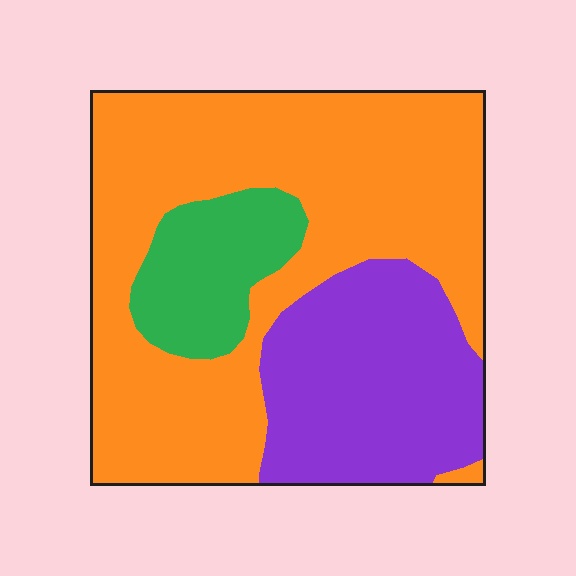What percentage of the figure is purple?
Purple covers 27% of the figure.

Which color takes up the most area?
Orange, at roughly 60%.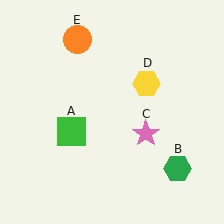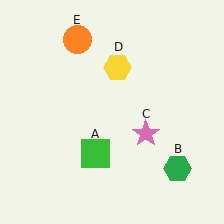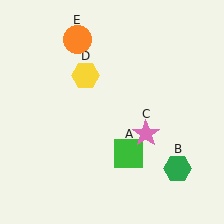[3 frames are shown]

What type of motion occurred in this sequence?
The green square (object A), yellow hexagon (object D) rotated counterclockwise around the center of the scene.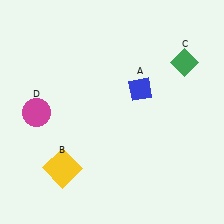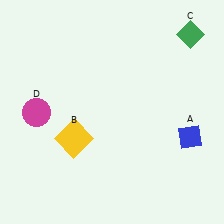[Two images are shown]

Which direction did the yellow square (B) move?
The yellow square (B) moved up.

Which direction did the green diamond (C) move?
The green diamond (C) moved up.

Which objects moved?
The objects that moved are: the blue diamond (A), the yellow square (B), the green diamond (C).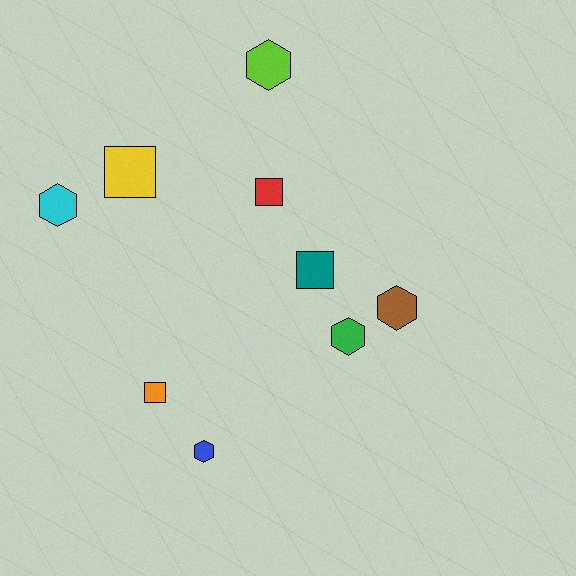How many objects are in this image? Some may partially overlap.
There are 9 objects.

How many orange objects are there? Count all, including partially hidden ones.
There is 1 orange object.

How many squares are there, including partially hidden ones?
There are 4 squares.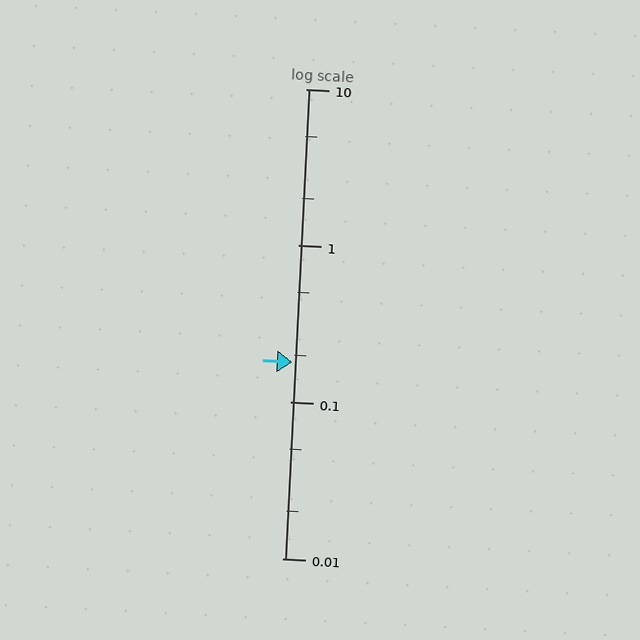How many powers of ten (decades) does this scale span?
The scale spans 3 decades, from 0.01 to 10.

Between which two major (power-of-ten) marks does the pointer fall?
The pointer is between 0.1 and 1.